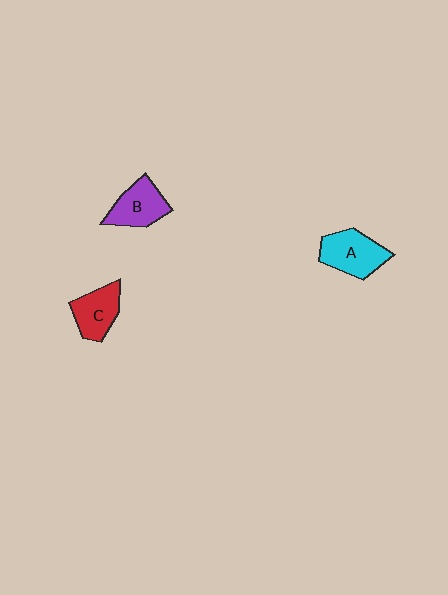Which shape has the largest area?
Shape A (cyan).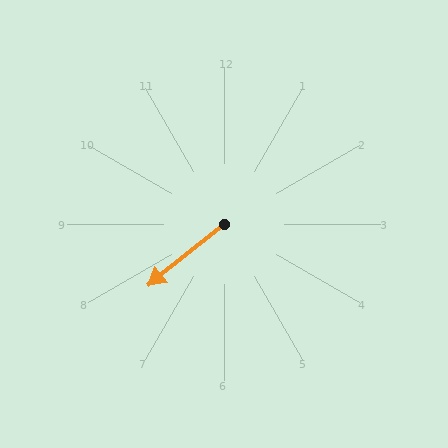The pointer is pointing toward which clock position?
Roughly 8 o'clock.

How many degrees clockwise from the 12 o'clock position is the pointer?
Approximately 231 degrees.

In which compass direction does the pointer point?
Southwest.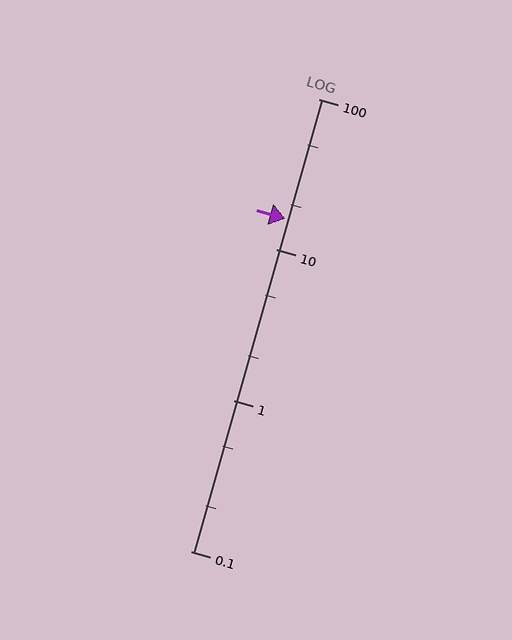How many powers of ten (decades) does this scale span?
The scale spans 3 decades, from 0.1 to 100.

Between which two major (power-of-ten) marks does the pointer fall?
The pointer is between 10 and 100.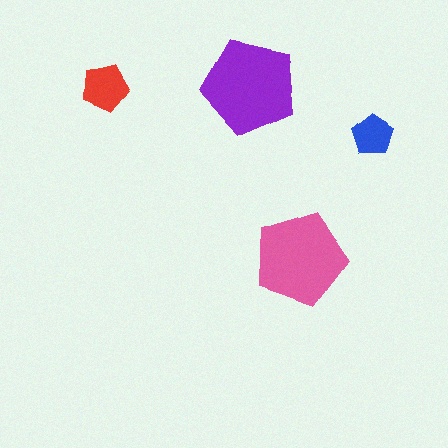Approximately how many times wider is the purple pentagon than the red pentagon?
About 2 times wider.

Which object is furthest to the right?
The blue pentagon is rightmost.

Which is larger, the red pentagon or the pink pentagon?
The pink one.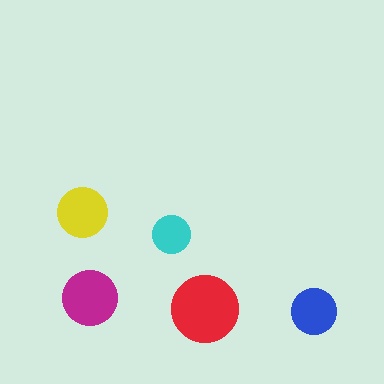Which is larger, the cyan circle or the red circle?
The red one.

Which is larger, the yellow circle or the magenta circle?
The magenta one.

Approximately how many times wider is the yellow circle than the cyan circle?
About 1.5 times wider.